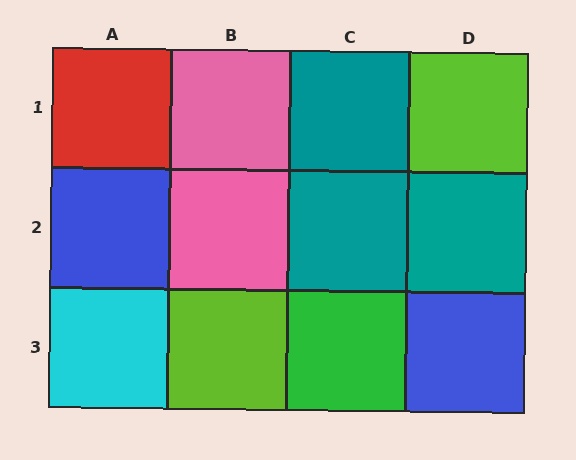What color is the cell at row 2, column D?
Teal.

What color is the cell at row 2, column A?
Blue.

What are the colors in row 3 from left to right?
Cyan, lime, green, blue.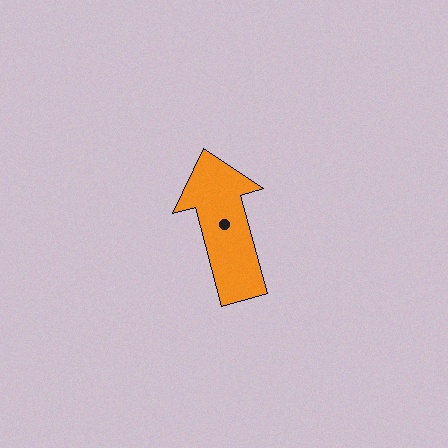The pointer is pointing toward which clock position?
Roughly 11 o'clock.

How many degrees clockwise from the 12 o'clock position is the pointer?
Approximately 345 degrees.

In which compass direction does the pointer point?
North.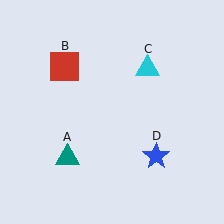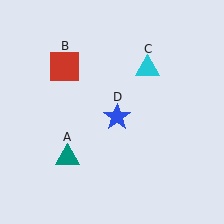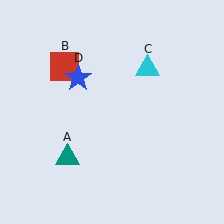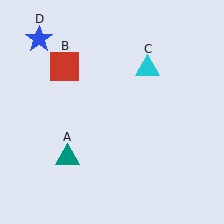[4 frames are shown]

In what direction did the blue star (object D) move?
The blue star (object D) moved up and to the left.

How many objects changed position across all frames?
1 object changed position: blue star (object D).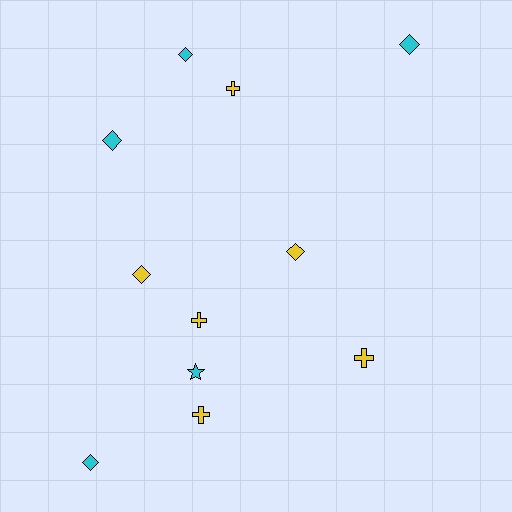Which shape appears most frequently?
Diamond, with 6 objects.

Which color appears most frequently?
Yellow, with 6 objects.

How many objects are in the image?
There are 11 objects.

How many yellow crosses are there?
There are 4 yellow crosses.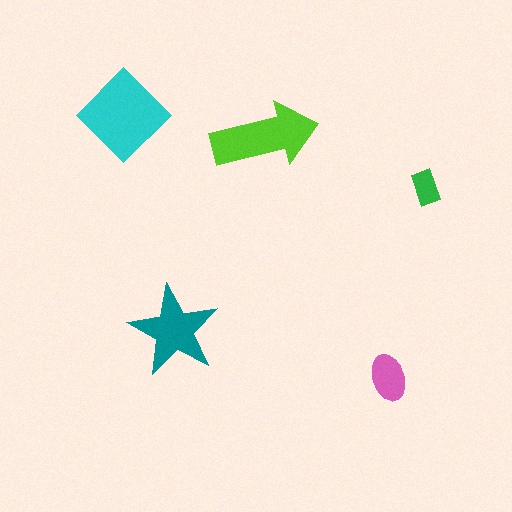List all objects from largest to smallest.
The cyan diamond, the lime arrow, the teal star, the pink ellipse, the green rectangle.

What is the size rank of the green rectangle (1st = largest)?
5th.